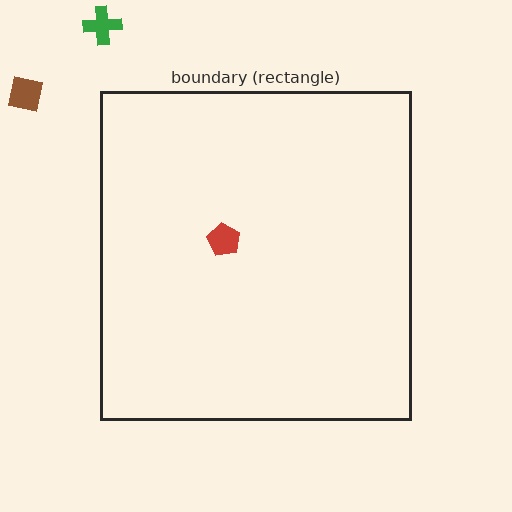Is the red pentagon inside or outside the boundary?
Inside.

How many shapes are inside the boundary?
1 inside, 2 outside.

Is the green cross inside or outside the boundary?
Outside.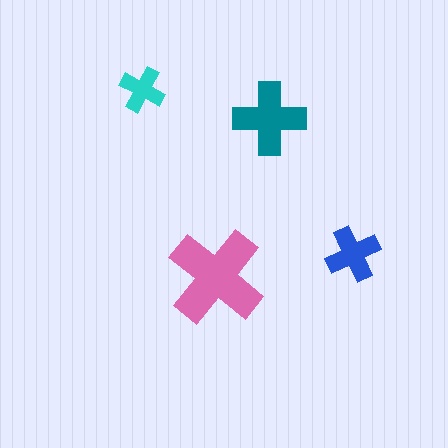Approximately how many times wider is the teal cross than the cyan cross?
About 1.5 times wider.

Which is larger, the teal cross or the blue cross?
The teal one.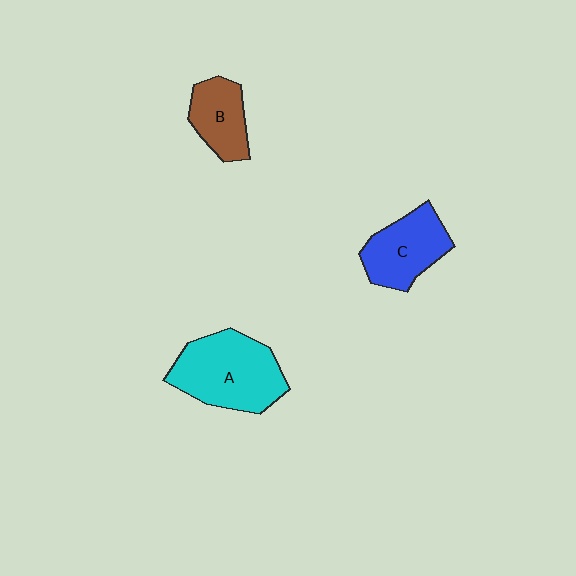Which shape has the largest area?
Shape A (cyan).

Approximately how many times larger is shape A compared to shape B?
Approximately 1.8 times.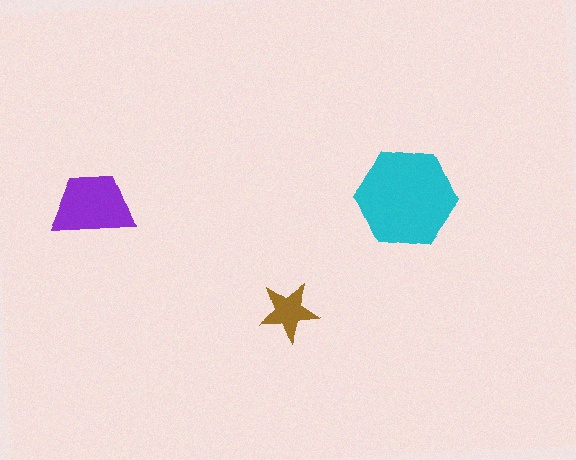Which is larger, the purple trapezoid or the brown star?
The purple trapezoid.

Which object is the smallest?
The brown star.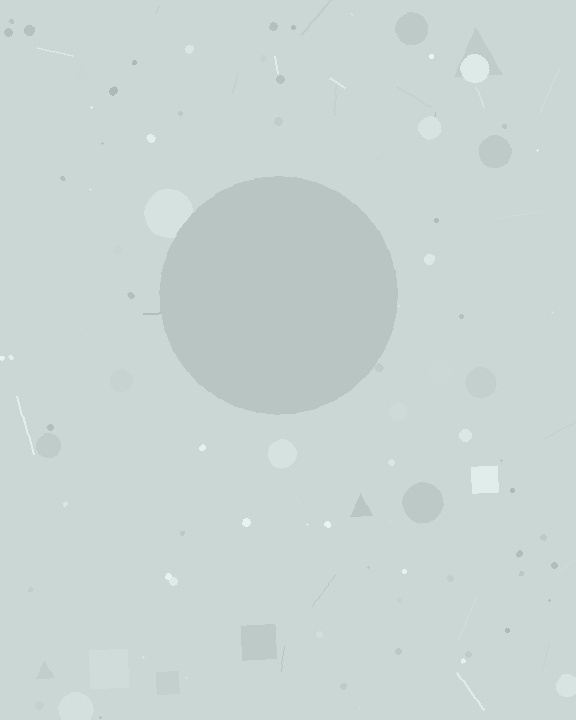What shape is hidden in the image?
A circle is hidden in the image.